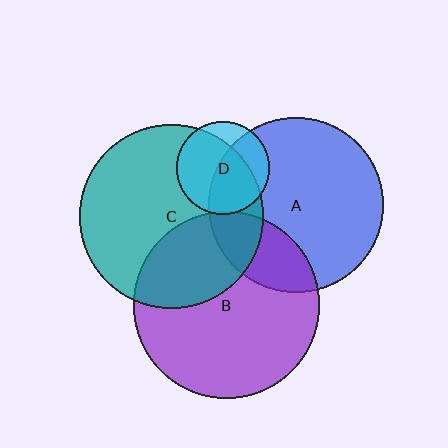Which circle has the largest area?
Circle B (purple).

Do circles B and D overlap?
Yes.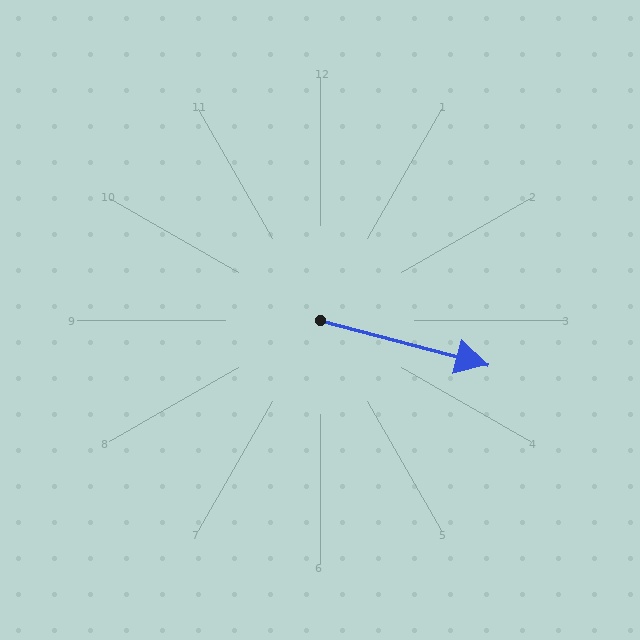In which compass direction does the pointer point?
East.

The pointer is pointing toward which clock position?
Roughly 3 o'clock.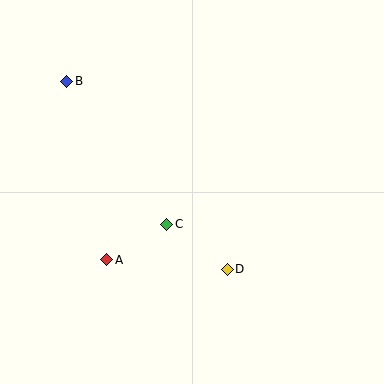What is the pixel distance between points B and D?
The distance between B and D is 247 pixels.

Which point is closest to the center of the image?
Point C at (167, 224) is closest to the center.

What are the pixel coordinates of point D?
Point D is at (227, 269).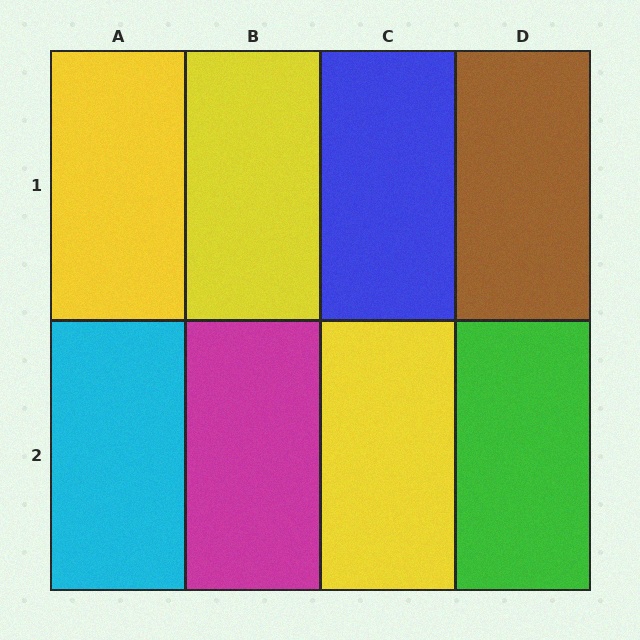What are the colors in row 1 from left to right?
Yellow, yellow, blue, brown.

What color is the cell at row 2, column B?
Magenta.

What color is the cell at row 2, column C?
Yellow.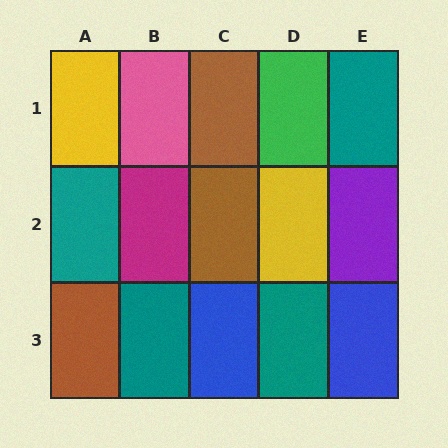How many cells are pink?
1 cell is pink.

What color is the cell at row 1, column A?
Yellow.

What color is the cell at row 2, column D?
Yellow.